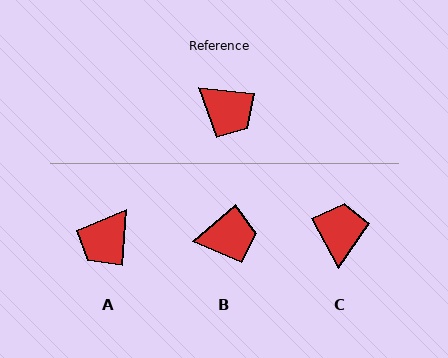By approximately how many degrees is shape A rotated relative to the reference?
Approximately 88 degrees clockwise.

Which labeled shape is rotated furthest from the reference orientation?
C, about 125 degrees away.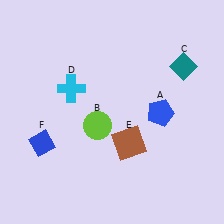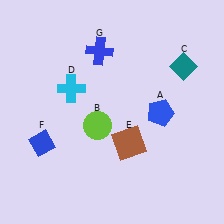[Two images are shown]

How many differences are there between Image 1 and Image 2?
There is 1 difference between the two images.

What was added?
A blue cross (G) was added in Image 2.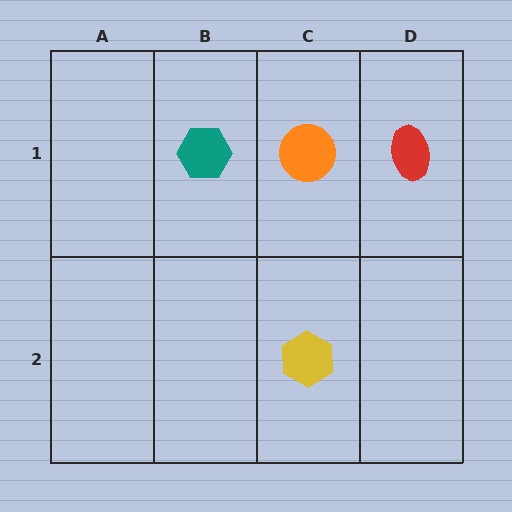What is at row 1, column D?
A red ellipse.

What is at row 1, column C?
An orange circle.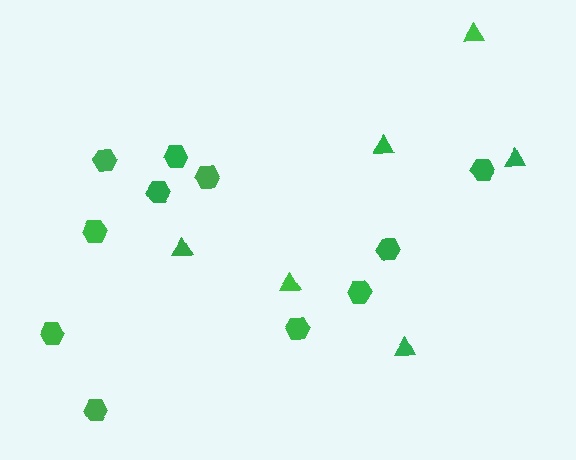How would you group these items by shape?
There are 2 groups: one group of hexagons (11) and one group of triangles (6).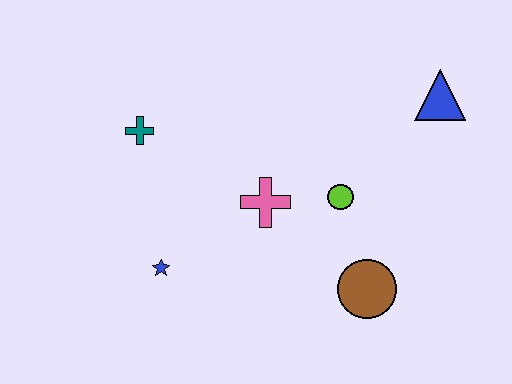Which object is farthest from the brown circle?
The teal cross is farthest from the brown circle.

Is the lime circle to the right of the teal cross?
Yes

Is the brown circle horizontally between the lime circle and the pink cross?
No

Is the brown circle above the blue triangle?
No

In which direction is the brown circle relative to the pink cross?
The brown circle is to the right of the pink cross.